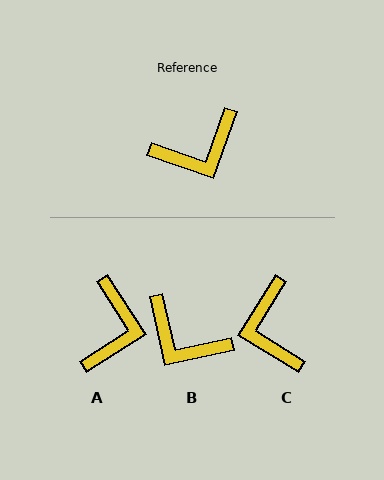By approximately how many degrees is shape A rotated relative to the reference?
Approximately 52 degrees counter-clockwise.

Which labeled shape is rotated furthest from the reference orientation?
C, about 102 degrees away.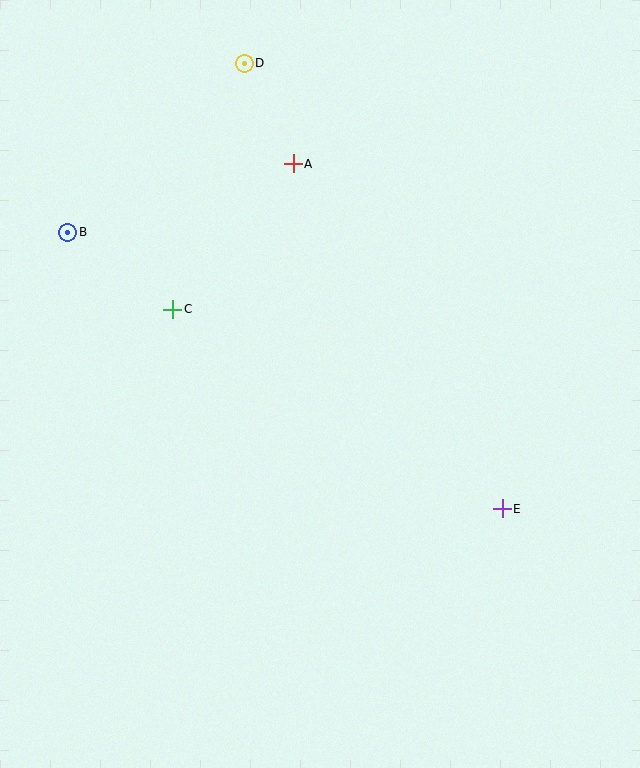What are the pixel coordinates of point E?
Point E is at (502, 509).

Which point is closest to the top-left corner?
Point B is closest to the top-left corner.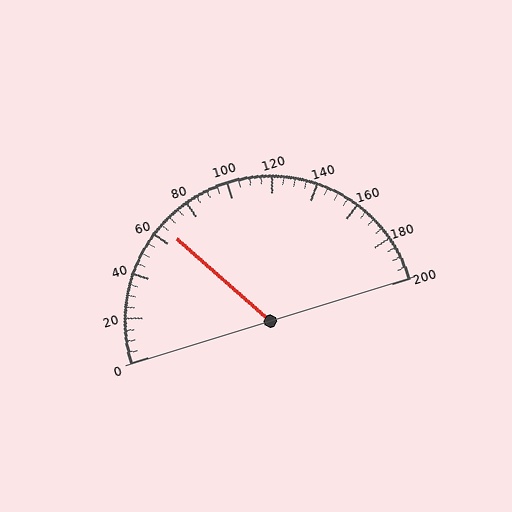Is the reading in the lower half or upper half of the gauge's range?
The reading is in the lower half of the range (0 to 200).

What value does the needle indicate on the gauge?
The needle indicates approximately 65.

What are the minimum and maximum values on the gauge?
The gauge ranges from 0 to 200.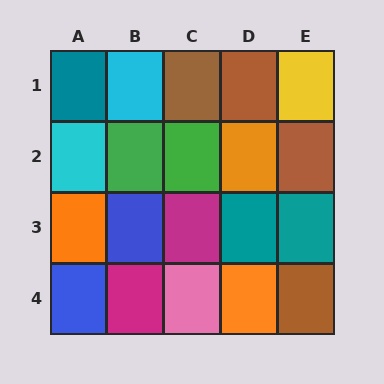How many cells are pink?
1 cell is pink.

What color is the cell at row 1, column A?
Teal.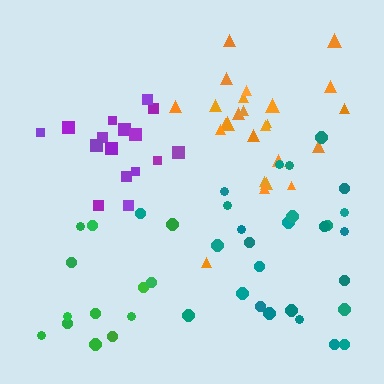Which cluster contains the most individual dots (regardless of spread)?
Teal (27).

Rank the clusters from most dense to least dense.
purple, orange, teal, green.